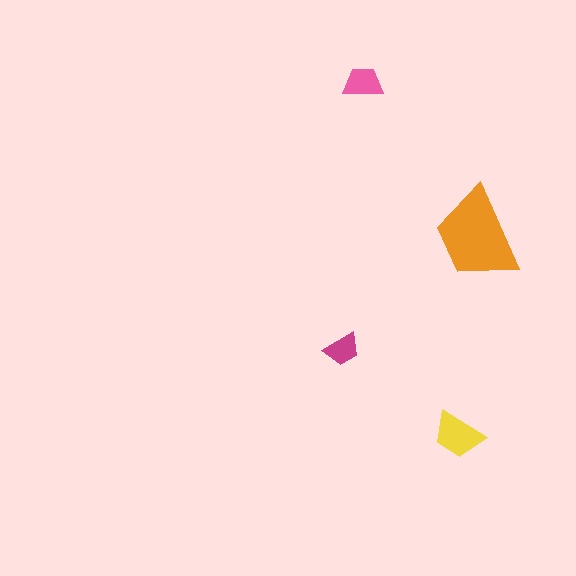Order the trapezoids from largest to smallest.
the orange one, the yellow one, the pink one, the magenta one.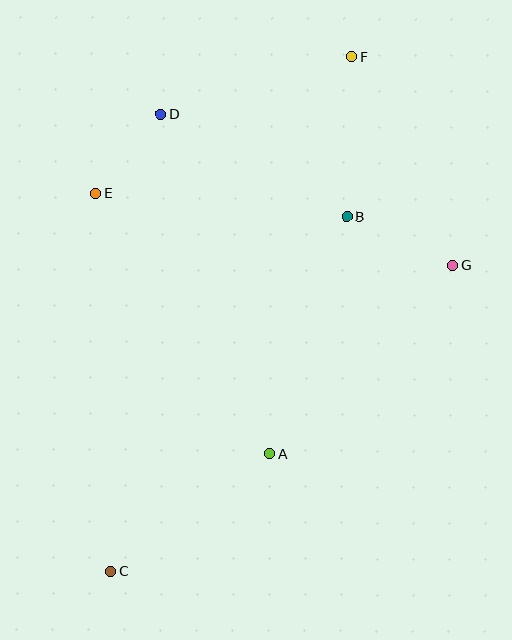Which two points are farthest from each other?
Points C and F are farthest from each other.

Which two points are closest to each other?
Points D and E are closest to each other.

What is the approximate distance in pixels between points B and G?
The distance between B and G is approximately 117 pixels.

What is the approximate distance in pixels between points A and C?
The distance between A and C is approximately 198 pixels.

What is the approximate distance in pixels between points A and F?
The distance between A and F is approximately 406 pixels.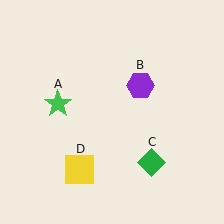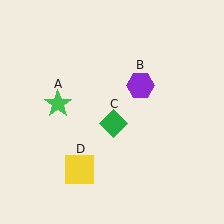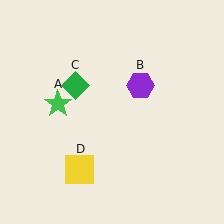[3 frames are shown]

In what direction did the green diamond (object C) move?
The green diamond (object C) moved up and to the left.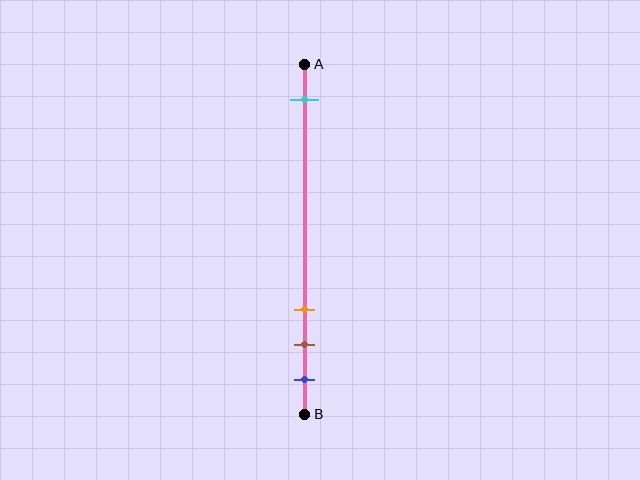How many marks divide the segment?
There are 4 marks dividing the segment.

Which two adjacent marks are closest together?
The brown and blue marks are the closest adjacent pair.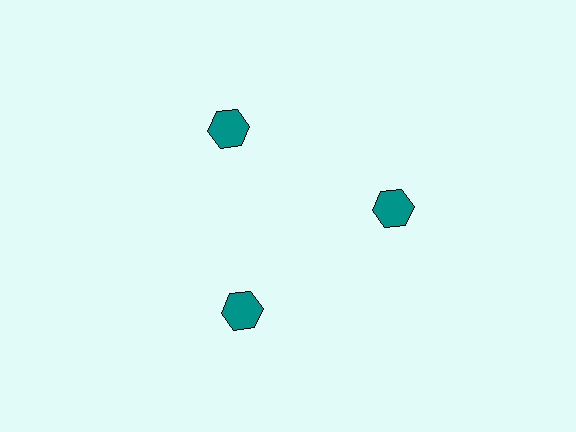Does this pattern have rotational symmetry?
Yes, this pattern has 3-fold rotational symmetry. It looks the same after rotating 120 degrees around the center.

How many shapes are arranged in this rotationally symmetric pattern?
There are 3 shapes, arranged in 3 groups of 1.